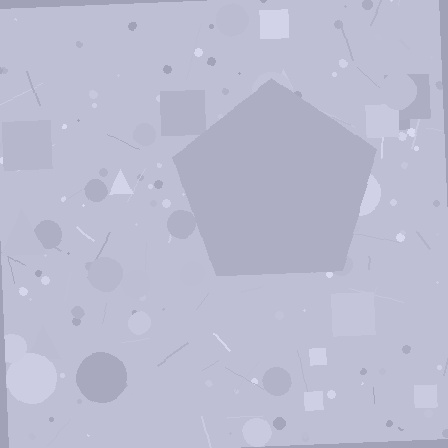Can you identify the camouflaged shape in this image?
The camouflaged shape is a pentagon.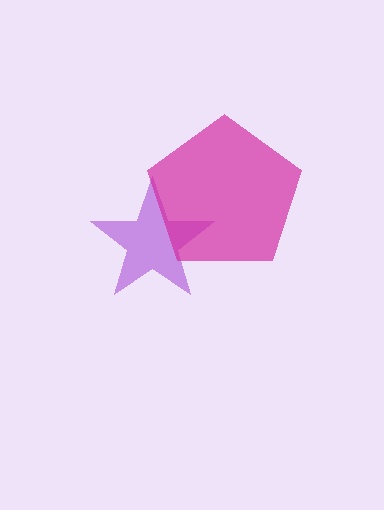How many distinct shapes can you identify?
There are 2 distinct shapes: a purple star, a magenta pentagon.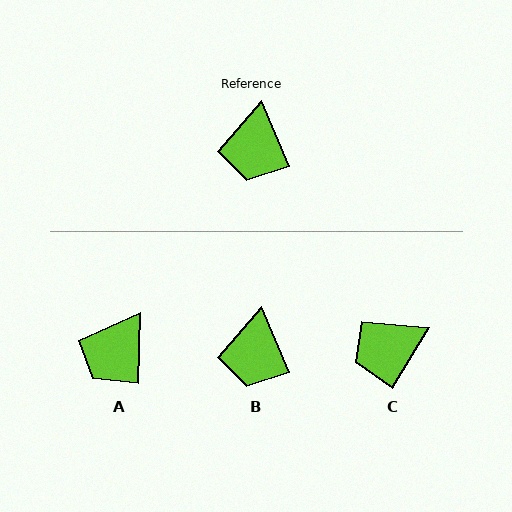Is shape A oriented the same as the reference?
No, it is off by about 25 degrees.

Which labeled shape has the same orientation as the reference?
B.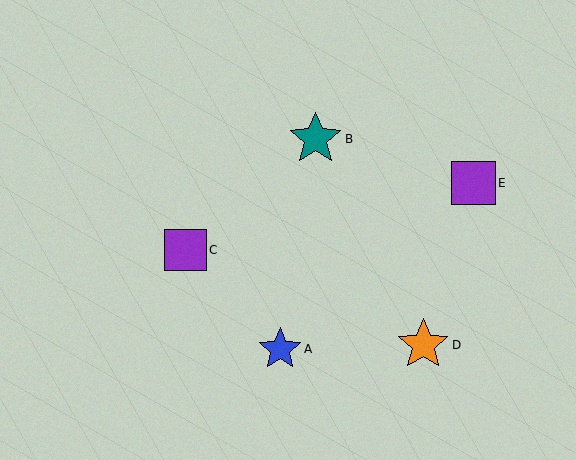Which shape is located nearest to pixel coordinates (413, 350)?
The orange star (labeled D) at (423, 345) is nearest to that location.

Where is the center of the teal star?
The center of the teal star is at (315, 139).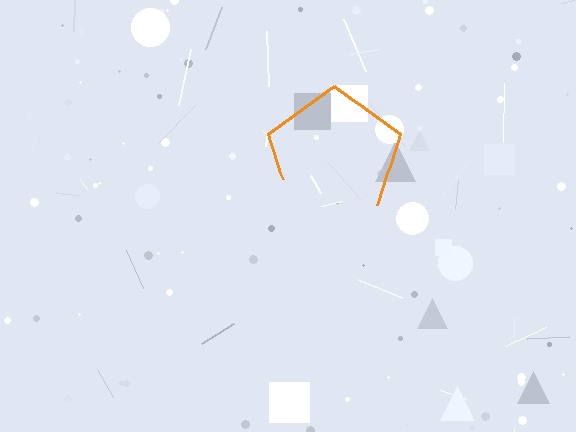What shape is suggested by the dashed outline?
The dashed outline suggests a pentagon.